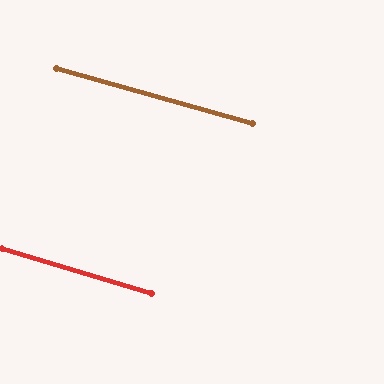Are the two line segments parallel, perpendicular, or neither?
Parallel — their directions differ by only 1.0°.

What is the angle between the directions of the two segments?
Approximately 1 degree.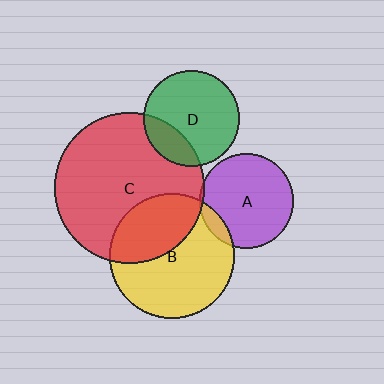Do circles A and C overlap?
Yes.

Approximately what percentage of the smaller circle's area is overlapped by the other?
Approximately 5%.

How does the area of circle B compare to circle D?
Approximately 1.7 times.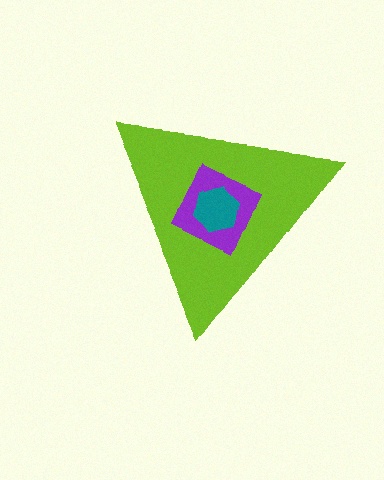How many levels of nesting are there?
3.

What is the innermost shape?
The teal hexagon.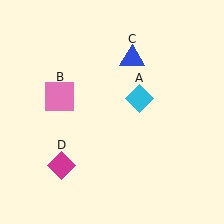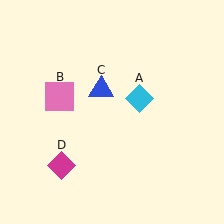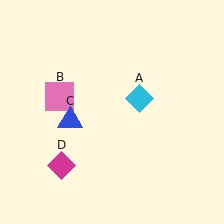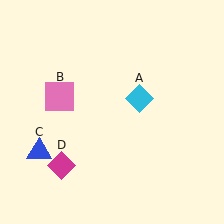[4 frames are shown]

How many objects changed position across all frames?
1 object changed position: blue triangle (object C).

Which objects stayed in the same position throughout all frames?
Cyan diamond (object A) and pink square (object B) and magenta diamond (object D) remained stationary.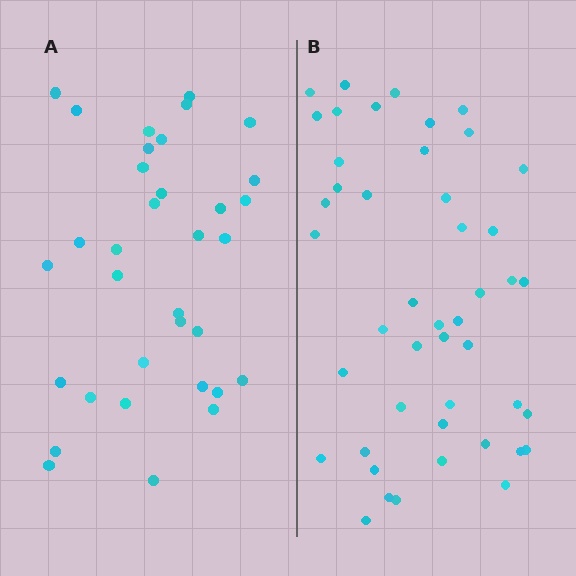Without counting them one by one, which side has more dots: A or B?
Region B (the right region) has more dots.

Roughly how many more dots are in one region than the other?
Region B has roughly 12 or so more dots than region A.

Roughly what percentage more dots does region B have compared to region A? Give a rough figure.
About 35% more.